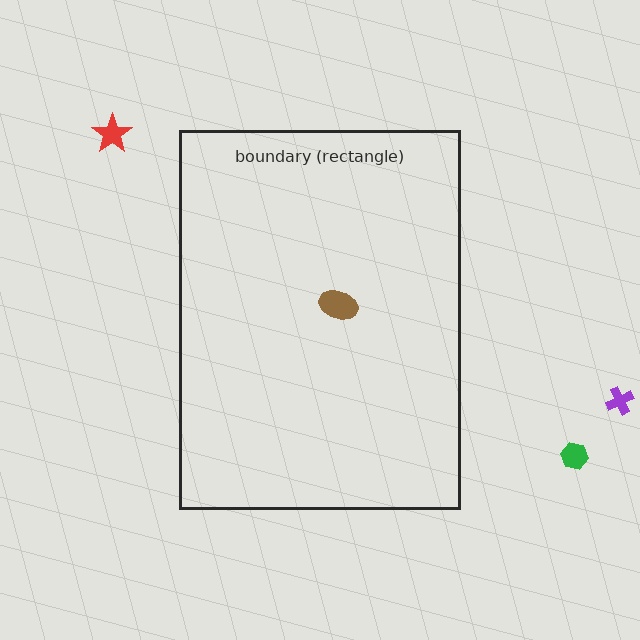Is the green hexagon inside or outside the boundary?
Outside.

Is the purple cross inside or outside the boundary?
Outside.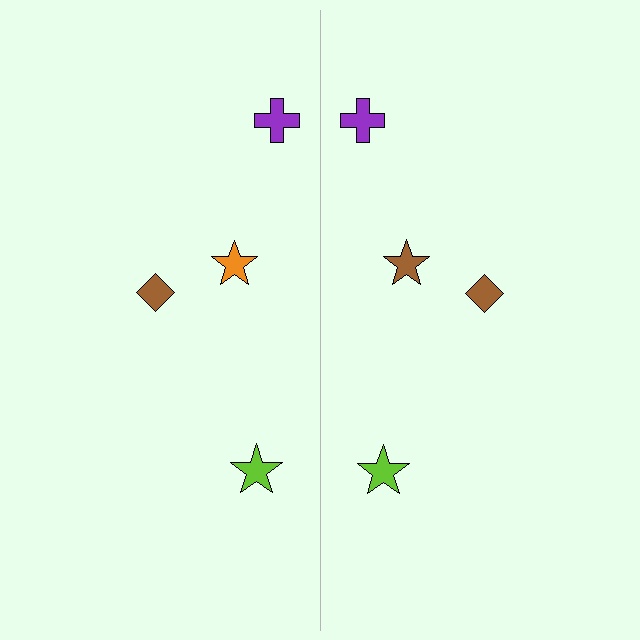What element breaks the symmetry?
The brown star on the right side breaks the symmetry — its mirror counterpart is orange.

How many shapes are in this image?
There are 8 shapes in this image.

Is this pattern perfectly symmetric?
No, the pattern is not perfectly symmetric. The brown star on the right side breaks the symmetry — its mirror counterpart is orange.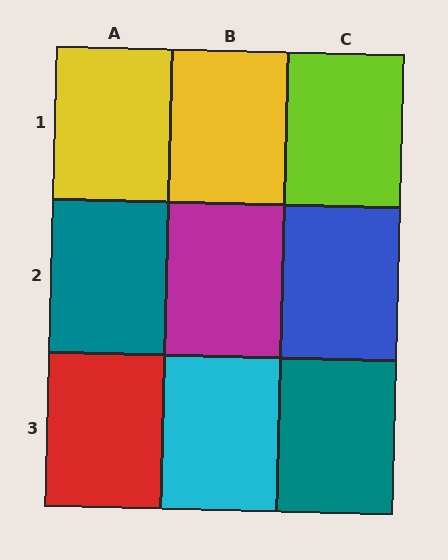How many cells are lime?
1 cell is lime.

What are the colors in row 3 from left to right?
Red, cyan, teal.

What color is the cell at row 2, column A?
Teal.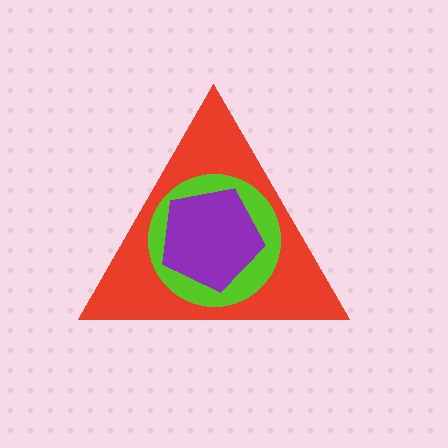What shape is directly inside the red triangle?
The lime circle.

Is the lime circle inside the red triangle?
Yes.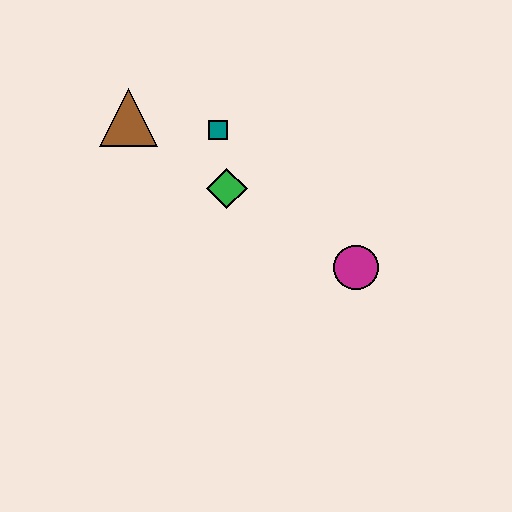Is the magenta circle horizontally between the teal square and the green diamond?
No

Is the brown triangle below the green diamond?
No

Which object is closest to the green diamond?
The teal square is closest to the green diamond.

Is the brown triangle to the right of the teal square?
No